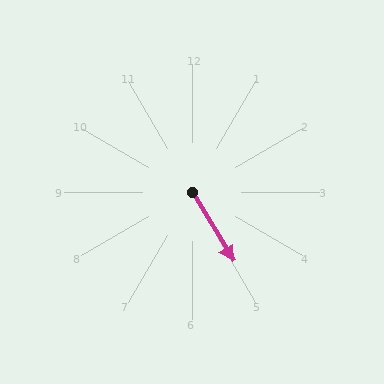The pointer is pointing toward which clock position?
Roughly 5 o'clock.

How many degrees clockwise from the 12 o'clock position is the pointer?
Approximately 149 degrees.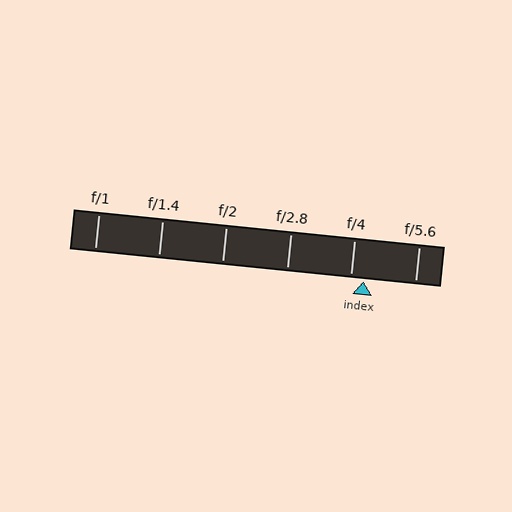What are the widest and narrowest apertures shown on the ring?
The widest aperture shown is f/1 and the narrowest is f/5.6.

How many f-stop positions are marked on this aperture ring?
There are 6 f-stop positions marked.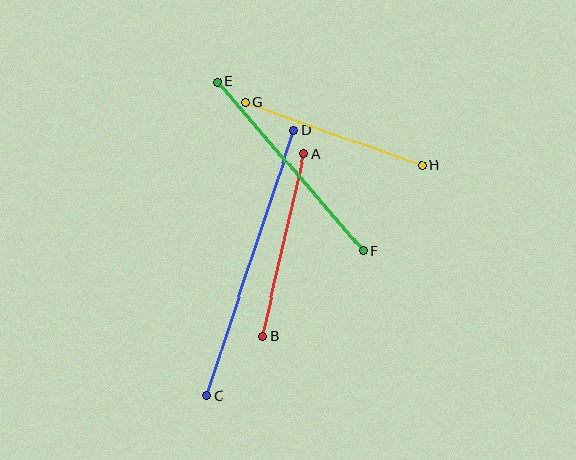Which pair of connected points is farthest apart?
Points C and D are farthest apart.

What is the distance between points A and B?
The distance is approximately 187 pixels.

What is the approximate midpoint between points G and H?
The midpoint is at approximately (333, 134) pixels.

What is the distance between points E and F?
The distance is approximately 224 pixels.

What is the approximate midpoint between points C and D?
The midpoint is at approximately (250, 263) pixels.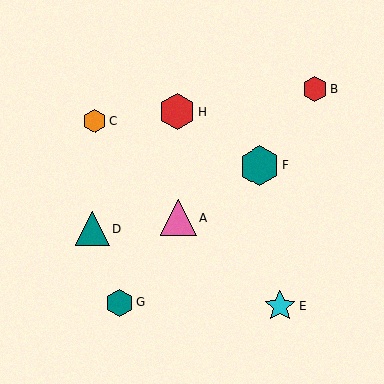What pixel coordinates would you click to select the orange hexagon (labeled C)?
Click at (95, 121) to select the orange hexagon C.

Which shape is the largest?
The teal hexagon (labeled F) is the largest.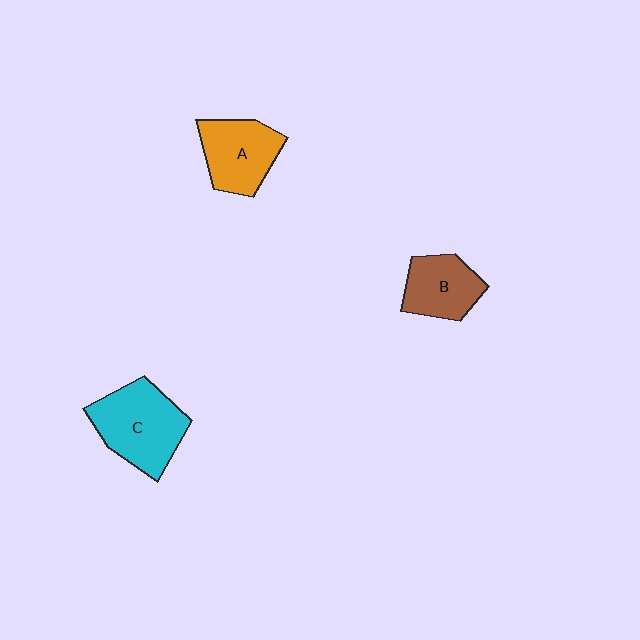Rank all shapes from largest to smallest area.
From largest to smallest: C (cyan), A (orange), B (brown).